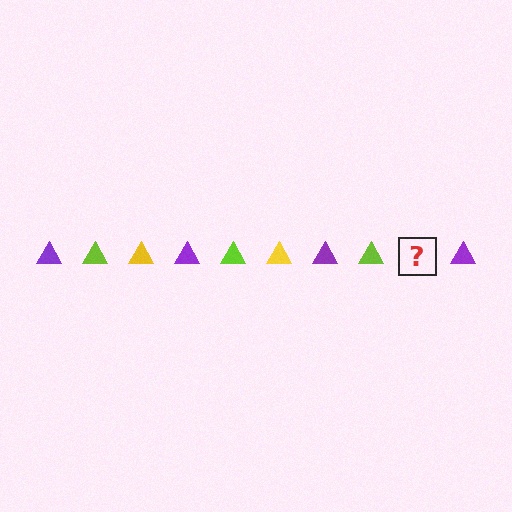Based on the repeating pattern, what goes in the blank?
The blank should be a yellow triangle.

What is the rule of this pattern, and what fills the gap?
The rule is that the pattern cycles through purple, lime, yellow triangles. The gap should be filled with a yellow triangle.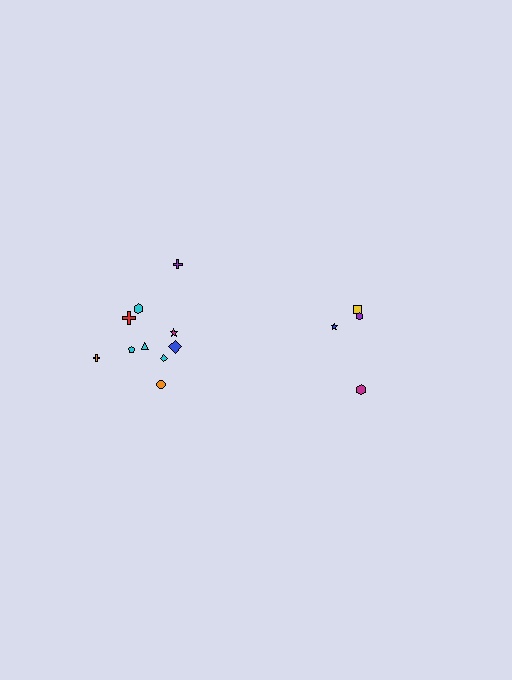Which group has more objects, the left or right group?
The left group.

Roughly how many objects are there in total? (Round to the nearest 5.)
Roughly 15 objects in total.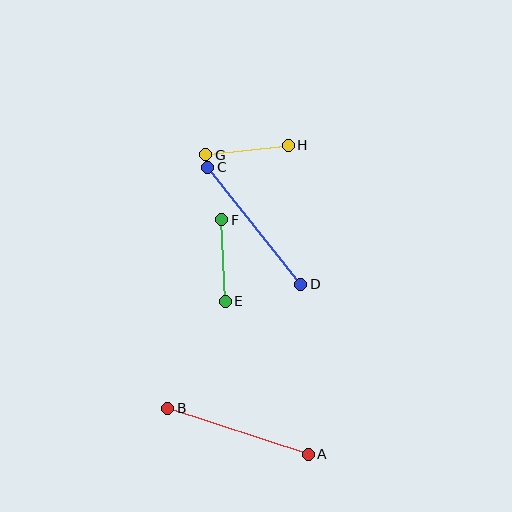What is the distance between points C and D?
The distance is approximately 149 pixels.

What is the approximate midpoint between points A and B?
The midpoint is at approximately (238, 431) pixels.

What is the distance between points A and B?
The distance is approximately 148 pixels.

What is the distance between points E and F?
The distance is approximately 82 pixels.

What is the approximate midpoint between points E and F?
The midpoint is at approximately (224, 260) pixels.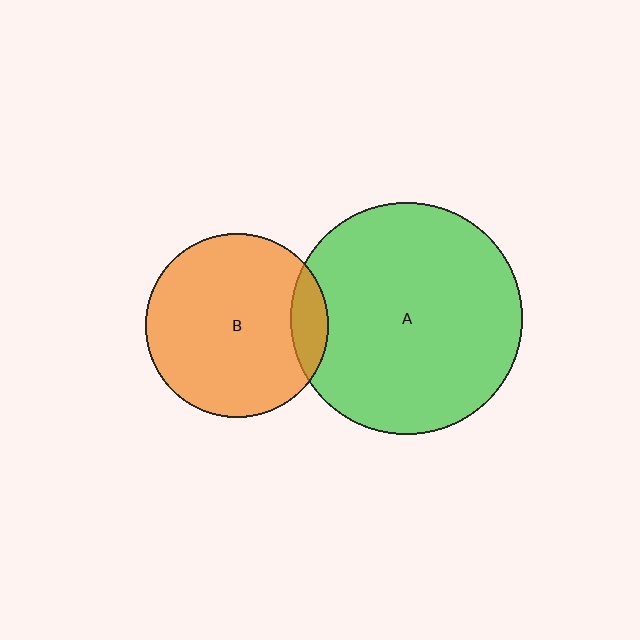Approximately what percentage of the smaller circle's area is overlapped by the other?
Approximately 10%.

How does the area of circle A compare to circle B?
Approximately 1.6 times.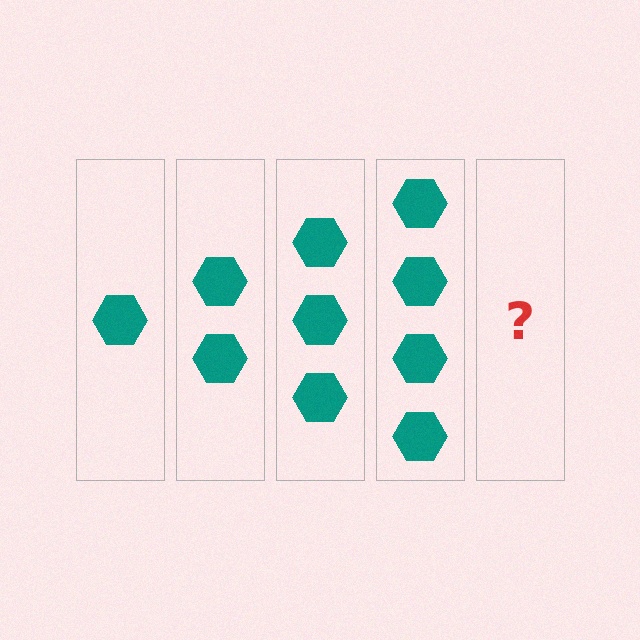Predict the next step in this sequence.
The next step is 5 hexagons.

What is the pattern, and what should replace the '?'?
The pattern is that each step adds one more hexagon. The '?' should be 5 hexagons.